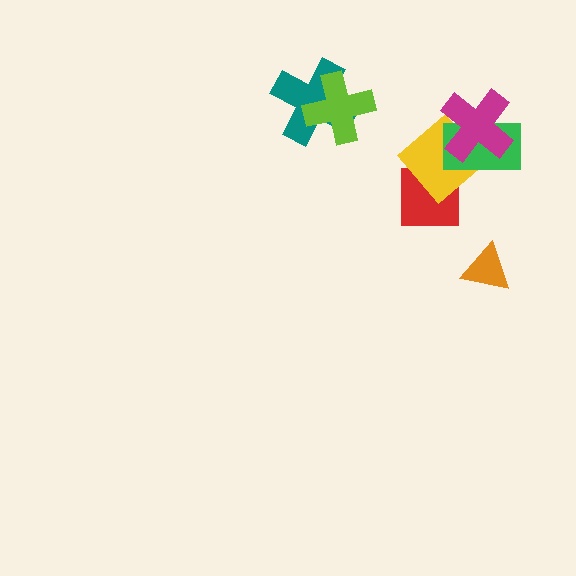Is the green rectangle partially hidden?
Yes, it is partially covered by another shape.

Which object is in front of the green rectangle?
The magenta cross is in front of the green rectangle.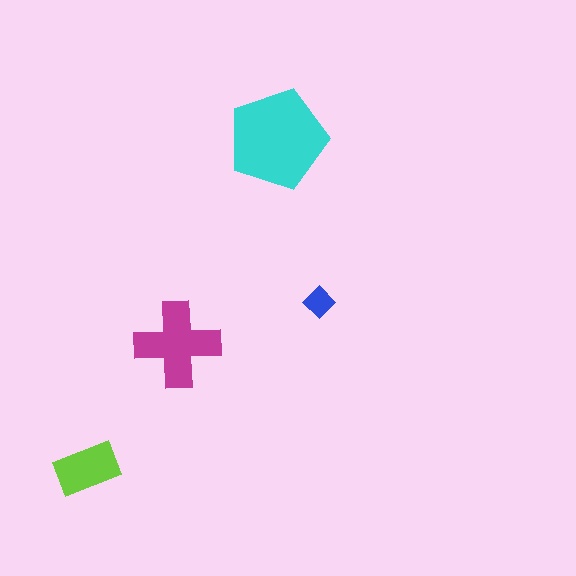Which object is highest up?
The cyan pentagon is topmost.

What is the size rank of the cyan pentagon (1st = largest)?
1st.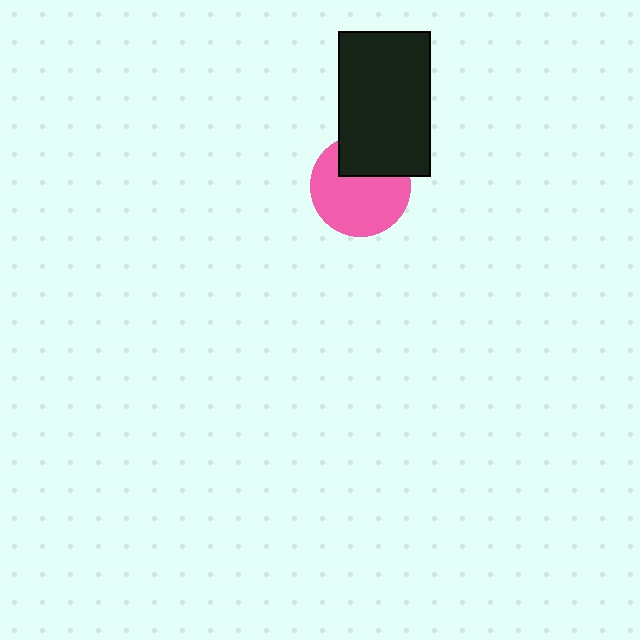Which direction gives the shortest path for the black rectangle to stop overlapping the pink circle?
Moving up gives the shortest separation.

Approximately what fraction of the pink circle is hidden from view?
Roughly 31% of the pink circle is hidden behind the black rectangle.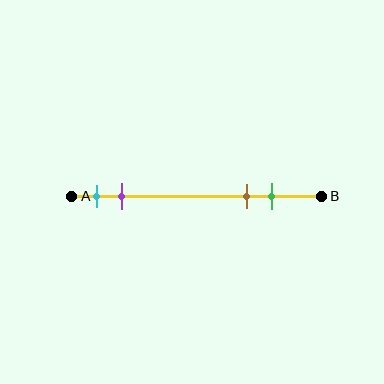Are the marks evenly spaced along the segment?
No, the marks are not evenly spaced.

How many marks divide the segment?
There are 4 marks dividing the segment.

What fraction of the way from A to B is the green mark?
The green mark is approximately 80% (0.8) of the way from A to B.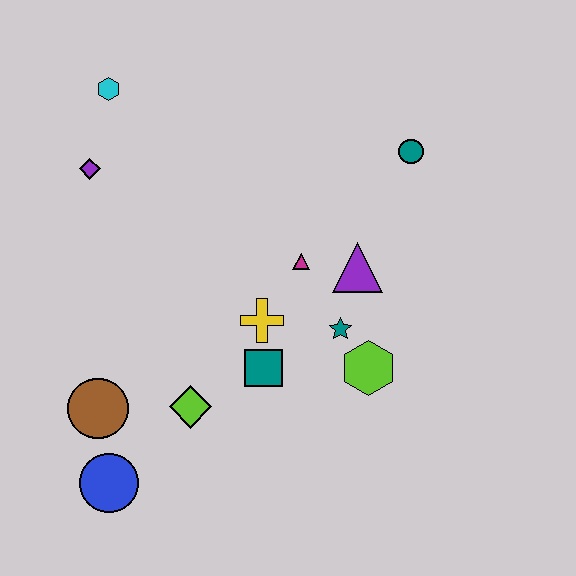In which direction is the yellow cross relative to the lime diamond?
The yellow cross is above the lime diamond.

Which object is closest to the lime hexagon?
The teal star is closest to the lime hexagon.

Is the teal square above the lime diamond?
Yes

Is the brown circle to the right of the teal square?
No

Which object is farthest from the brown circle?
The teal circle is farthest from the brown circle.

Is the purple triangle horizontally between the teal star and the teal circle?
Yes